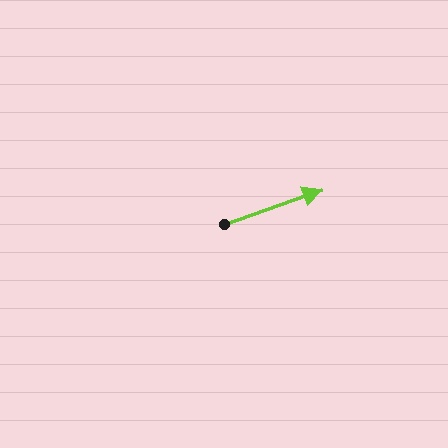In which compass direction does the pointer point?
East.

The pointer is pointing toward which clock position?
Roughly 2 o'clock.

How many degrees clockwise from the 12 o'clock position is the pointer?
Approximately 71 degrees.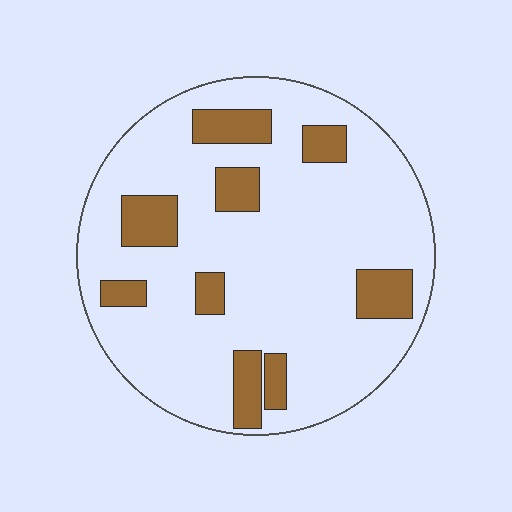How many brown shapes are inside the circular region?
9.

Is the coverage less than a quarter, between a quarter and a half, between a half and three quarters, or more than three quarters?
Less than a quarter.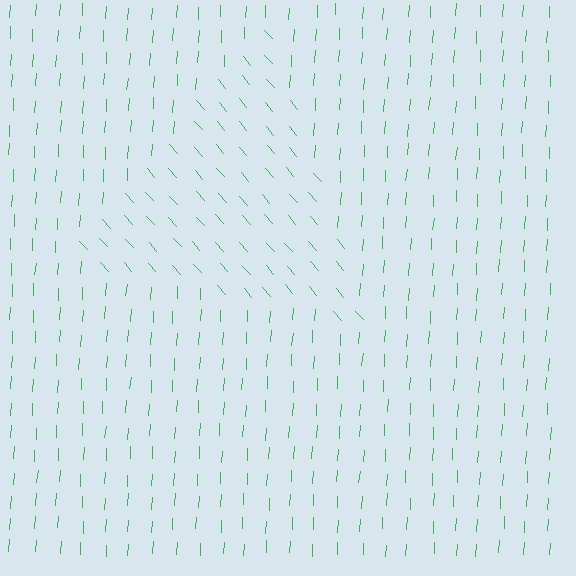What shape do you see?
I see a triangle.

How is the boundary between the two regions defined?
The boundary is defined purely by a change in line orientation (approximately 45 degrees difference). All lines are the same color and thickness.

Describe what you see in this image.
The image is filled with small green line segments. A triangle region in the image has lines oriented differently from the surrounding lines, creating a visible texture boundary.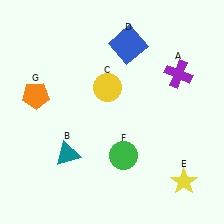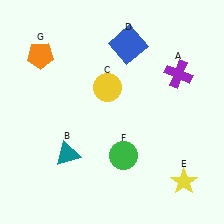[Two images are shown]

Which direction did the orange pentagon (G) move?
The orange pentagon (G) moved up.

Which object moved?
The orange pentagon (G) moved up.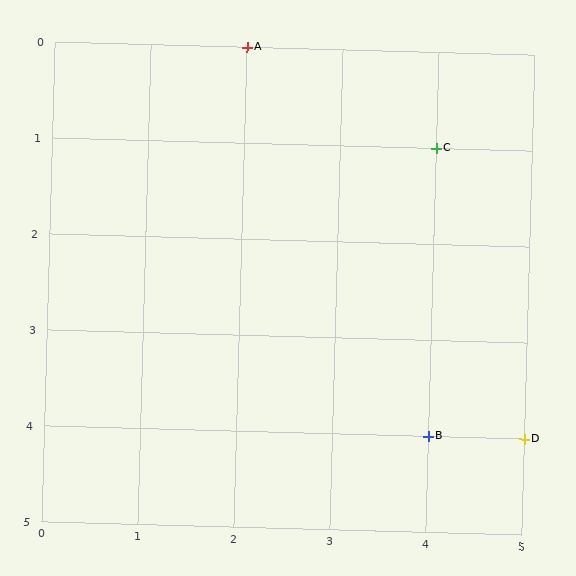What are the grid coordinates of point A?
Point A is at grid coordinates (2, 0).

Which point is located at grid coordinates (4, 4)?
Point B is at (4, 4).